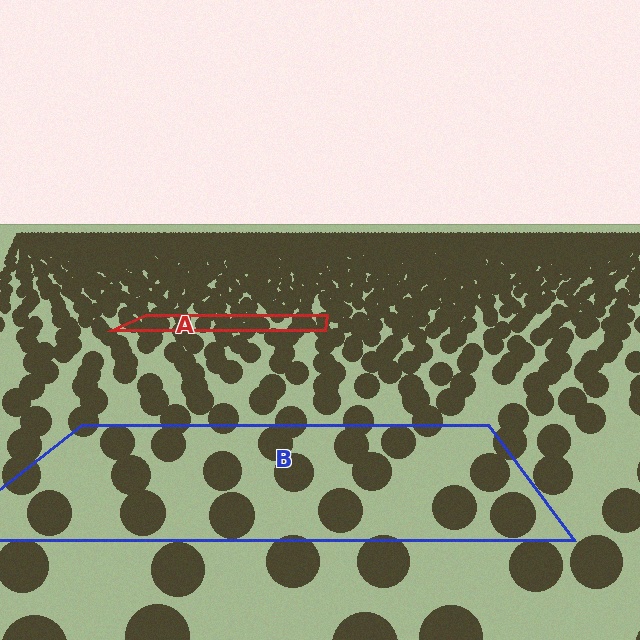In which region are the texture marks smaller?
The texture marks are smaller in region A, because it is farther away.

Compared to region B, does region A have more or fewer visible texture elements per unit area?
Region A has more texture elements per unit area — they are packed more densely because it is farther away.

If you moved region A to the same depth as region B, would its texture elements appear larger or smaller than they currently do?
They would appear larger. At a closer depth, the same texture elements are projected at a bigger on-screen size.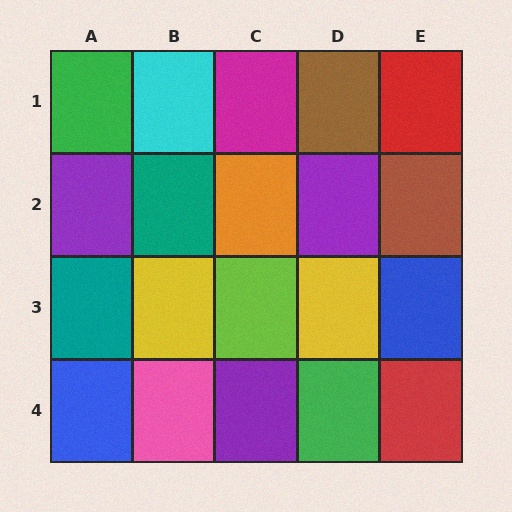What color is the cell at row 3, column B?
Yellow.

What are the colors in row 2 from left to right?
Purple, teal, orange, purple, brown.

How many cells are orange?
1 cell is orange.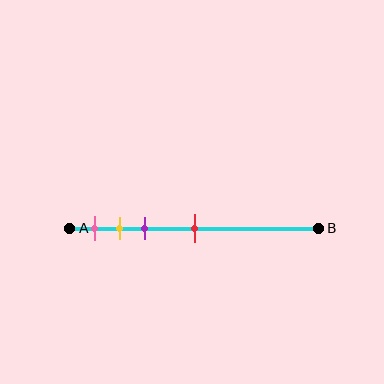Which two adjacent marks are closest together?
The yellow and purple marks are the closest adjacent pair.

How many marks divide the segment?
There are 4 marks dividing the segment.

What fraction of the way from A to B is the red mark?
The red mark is approximately 50% (0.5) of the way from A to B.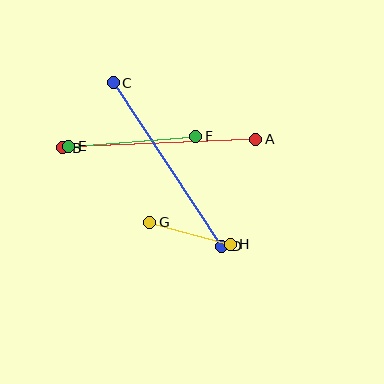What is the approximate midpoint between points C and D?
The midpoint is at approximately (168, 164) pixels.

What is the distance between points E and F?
The distance is approximately 128 pixels.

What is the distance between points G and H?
The distance is approximately 83 pixels.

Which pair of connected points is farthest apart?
Points C and D are farthest apart.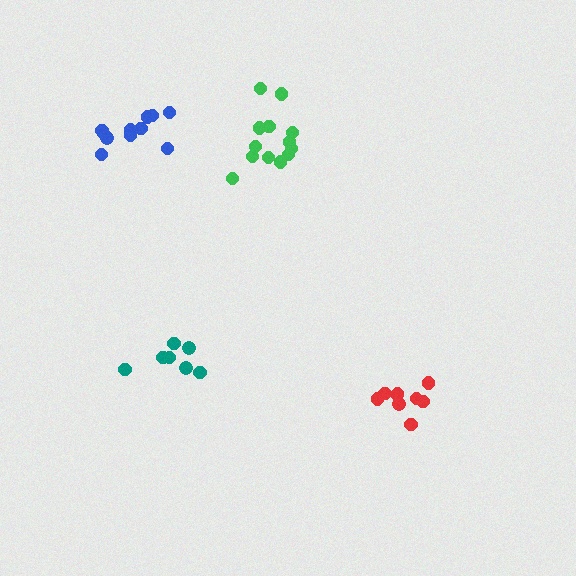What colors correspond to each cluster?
The clusters are colored: red, green, teal, blue.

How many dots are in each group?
Group 1: 9 dots, Group 2: 13 dots, Group 3: 7 dots, Group 4: 11 dots (40 total).